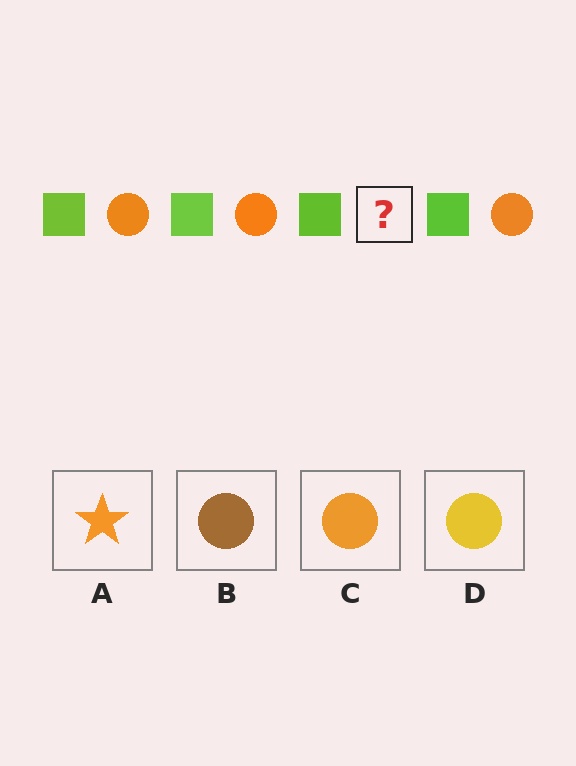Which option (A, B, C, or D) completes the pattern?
C.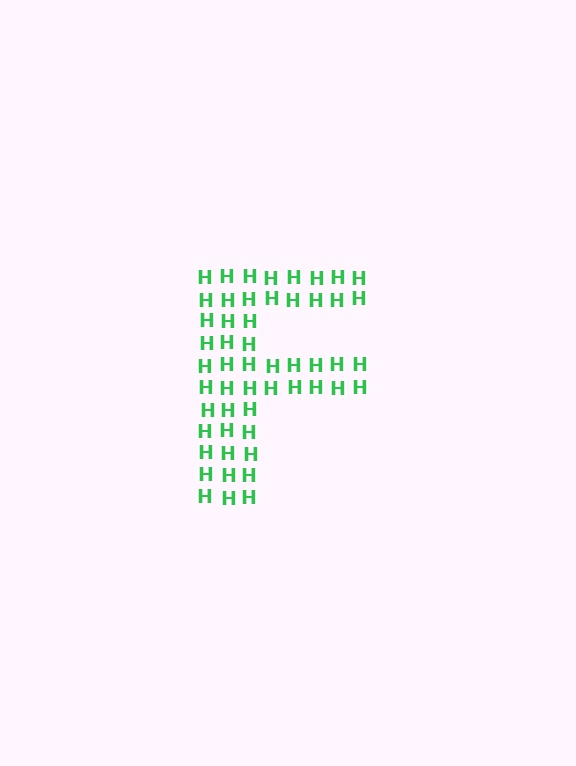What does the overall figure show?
The overall figure shows the letter F.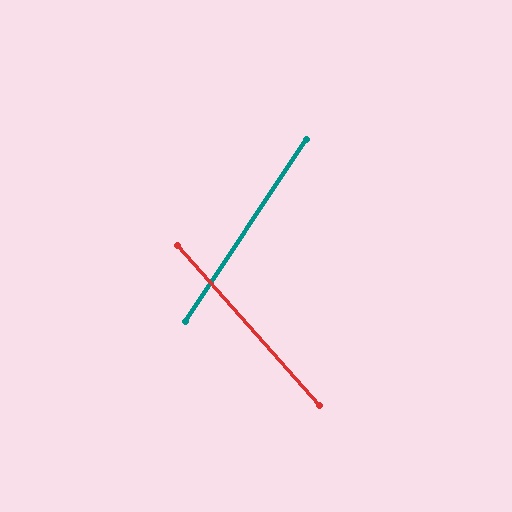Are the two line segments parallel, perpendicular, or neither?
Neither parallel nor perpendicular — they differ by about 75°.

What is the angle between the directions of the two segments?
Approximately 75 degrees.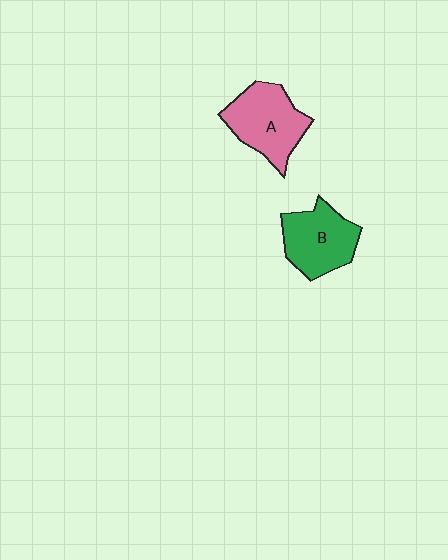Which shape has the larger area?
Shape A (pink).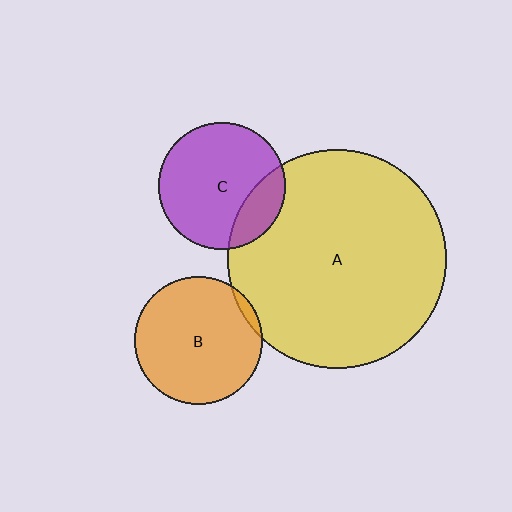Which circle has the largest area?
Circle A (yellow).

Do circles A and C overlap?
Yes.